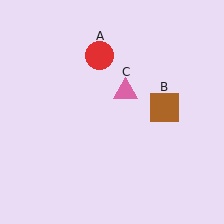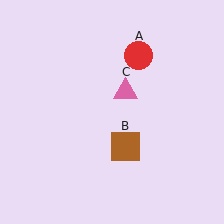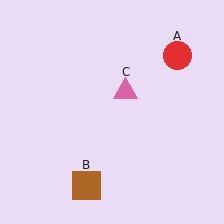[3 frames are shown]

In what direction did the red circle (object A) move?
The red circle (object A) moved right.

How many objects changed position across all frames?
2 objects changed position: red circle (object A), brown square (object B).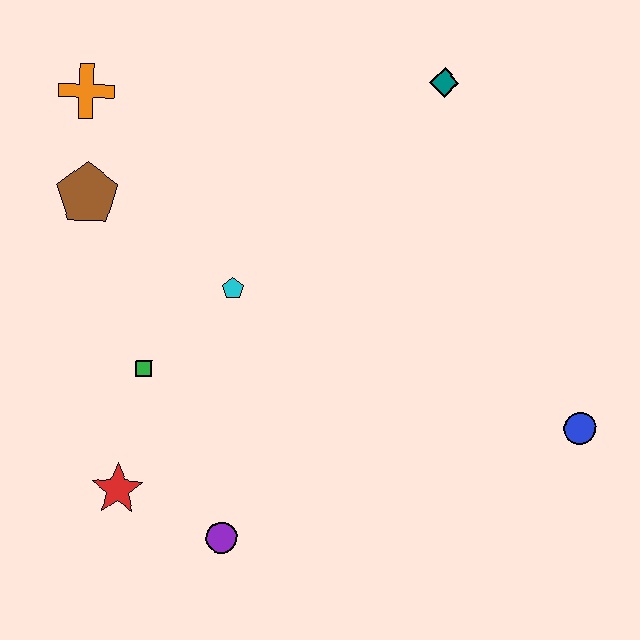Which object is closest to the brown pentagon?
The orange cross is closest to the brown pentagon.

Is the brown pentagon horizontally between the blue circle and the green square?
No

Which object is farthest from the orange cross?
The blue circle is farthest from the orange cross.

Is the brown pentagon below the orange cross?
Yes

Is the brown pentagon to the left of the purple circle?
Yes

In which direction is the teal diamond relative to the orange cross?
The teal diamond is to the right of the orange cross.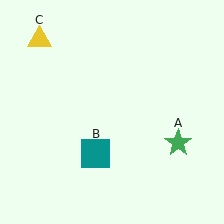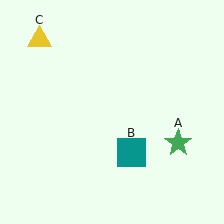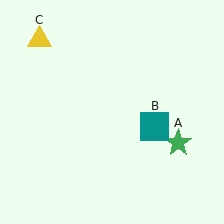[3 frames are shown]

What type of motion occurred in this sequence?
The teal square (object B) rotated counterclockwise around the center of the scene.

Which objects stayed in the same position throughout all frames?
Green star (object A) and yellow triangle (object C) remained stationary.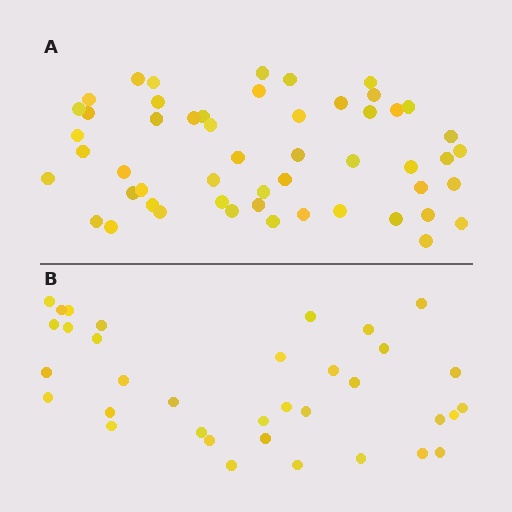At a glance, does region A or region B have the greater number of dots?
Region A (the top region) has more dots.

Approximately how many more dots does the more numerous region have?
Region A has approximately 15 more dots than region B.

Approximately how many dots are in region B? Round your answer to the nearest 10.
About 40 dots. (The exact count is 35, which rounds to 40.)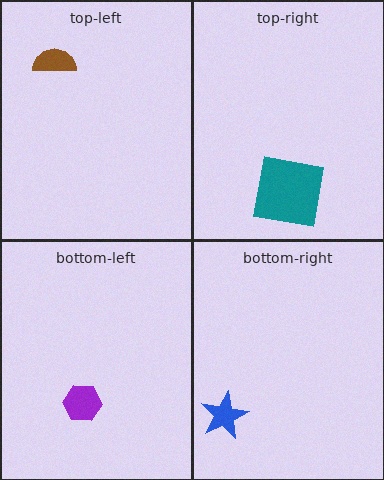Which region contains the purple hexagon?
The bottom-left region.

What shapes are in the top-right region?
The teal square.